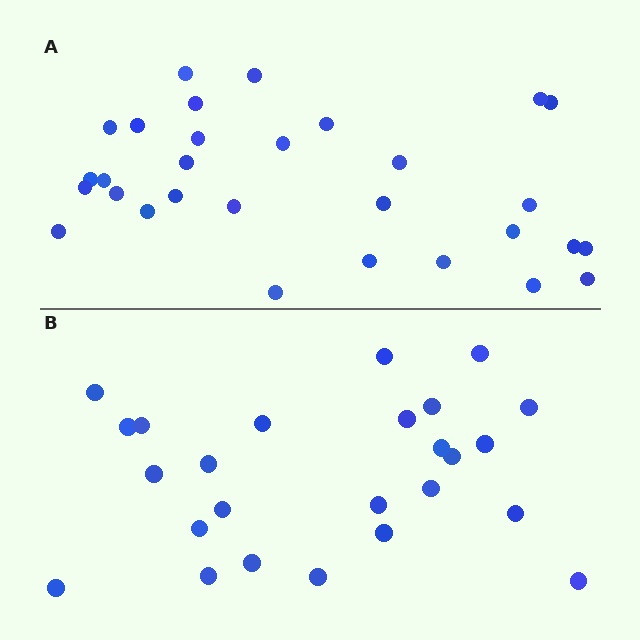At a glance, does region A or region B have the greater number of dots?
Region A (the top region) has more dots.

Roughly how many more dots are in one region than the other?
Region A has about 5 more dots than region B.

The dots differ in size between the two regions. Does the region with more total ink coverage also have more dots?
No. Region B has more total ink coverage because its dots are larger, but region A actually contains more individual dots. Total area can be misleading — the number of items is what matters here.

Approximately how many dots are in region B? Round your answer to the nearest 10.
About 20 dots. (The exact count is 25, which rounds to 20.)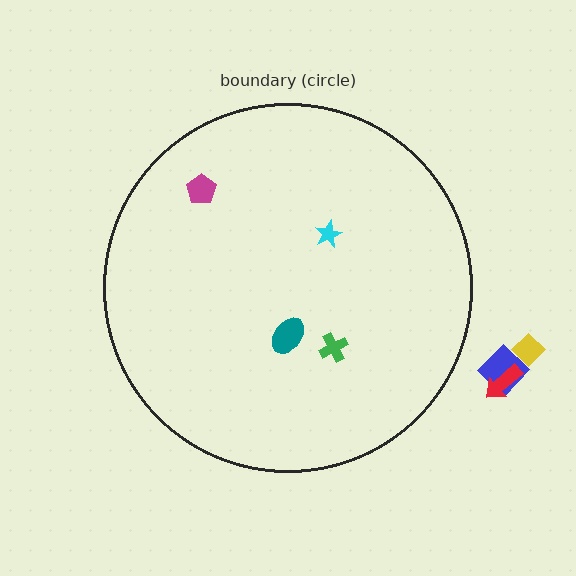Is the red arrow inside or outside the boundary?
Outside.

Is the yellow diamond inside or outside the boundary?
Outside.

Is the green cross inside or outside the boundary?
Inside.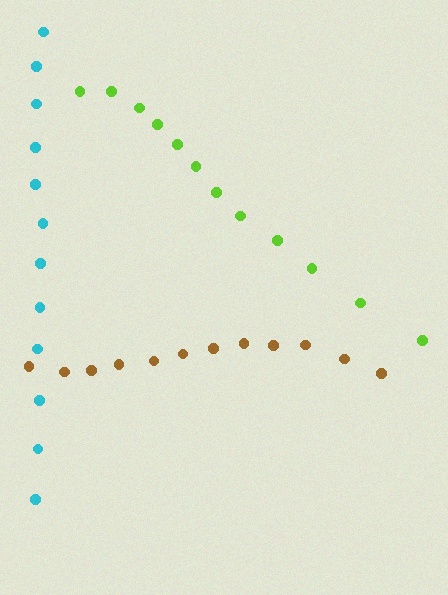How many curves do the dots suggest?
There are 3 distinct paths.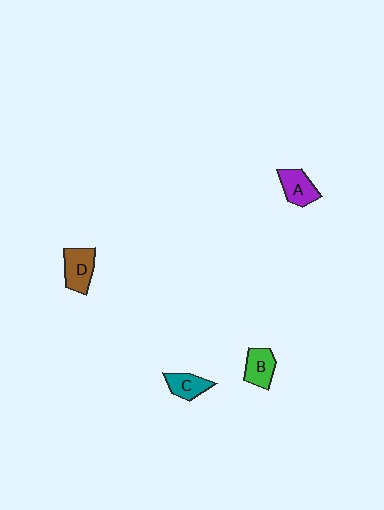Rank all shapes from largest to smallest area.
From largest to smallest: D (brown), A (purple), B (green), C (teal).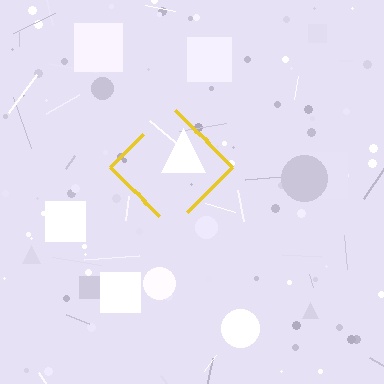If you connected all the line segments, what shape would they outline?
They would outline a diamond.